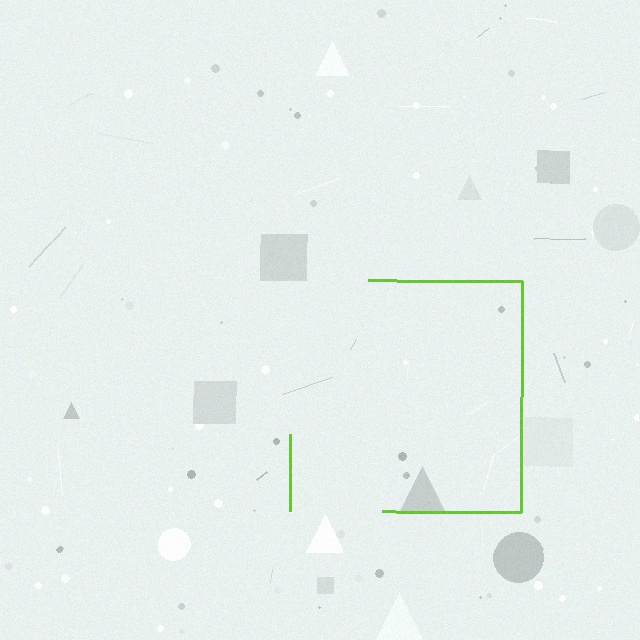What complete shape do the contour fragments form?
The contour fragments form a square.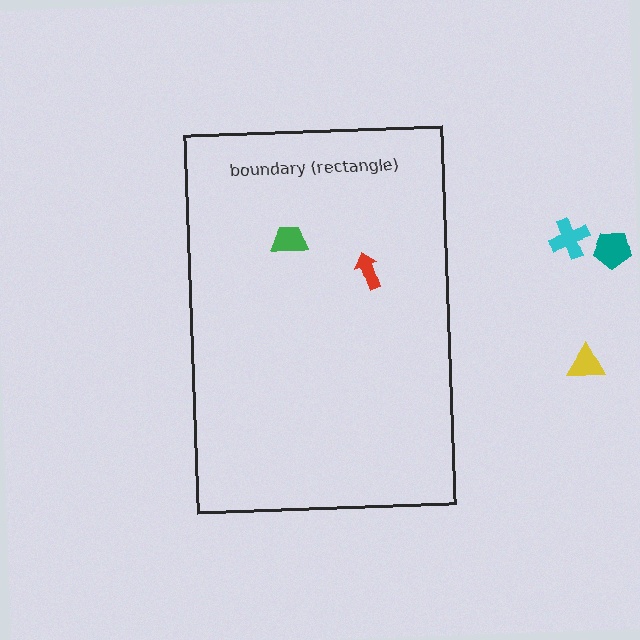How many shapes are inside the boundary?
2 inside, 3 outside.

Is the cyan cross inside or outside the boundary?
Outside.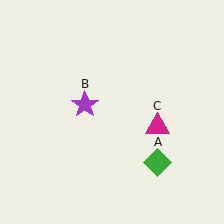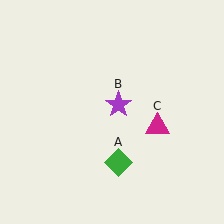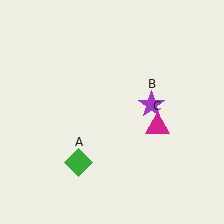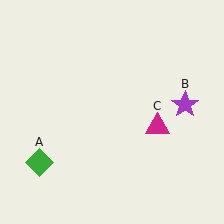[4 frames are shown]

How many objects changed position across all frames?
2 objects changed position: green diamond (object A), purple star (object B).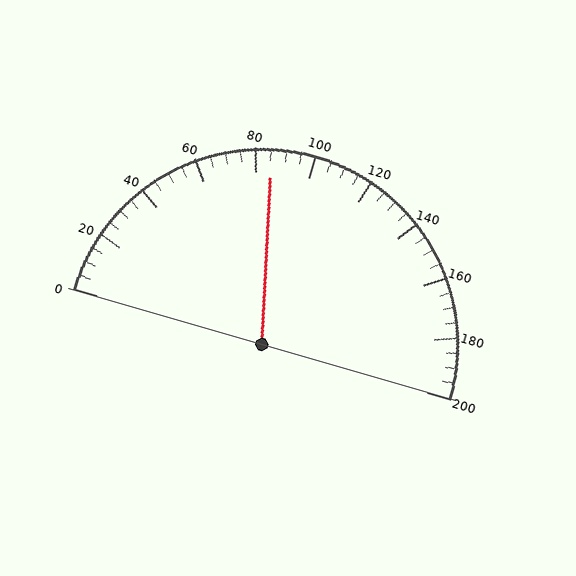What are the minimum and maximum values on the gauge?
The gauge ranges from 0 to 200.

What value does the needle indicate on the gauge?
The needle indicates approximately 85.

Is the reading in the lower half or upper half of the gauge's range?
The reading is in the lower half of the range (0 to 200).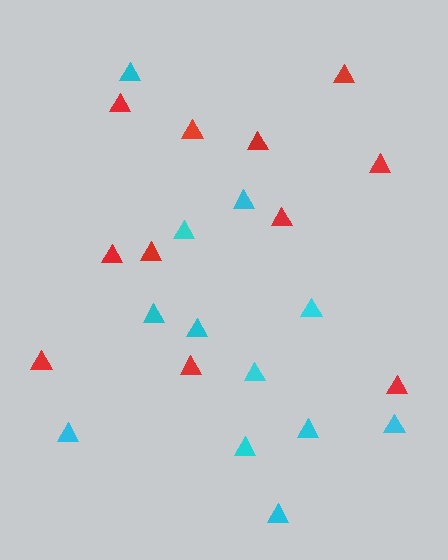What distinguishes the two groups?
There are 2 groups: one group of cyan triangles (12) and one group of red triangles (11).